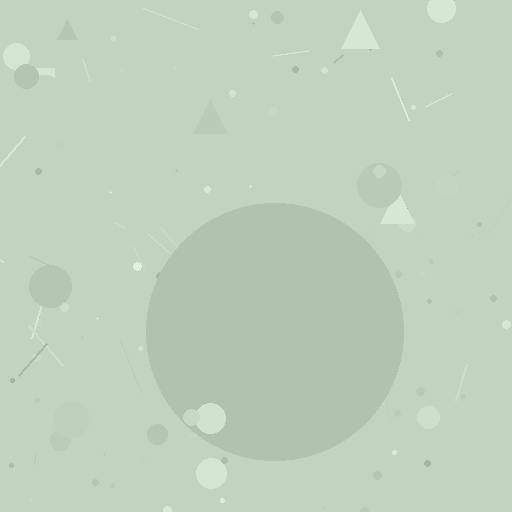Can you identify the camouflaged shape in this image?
The camouflaged shape is a circle.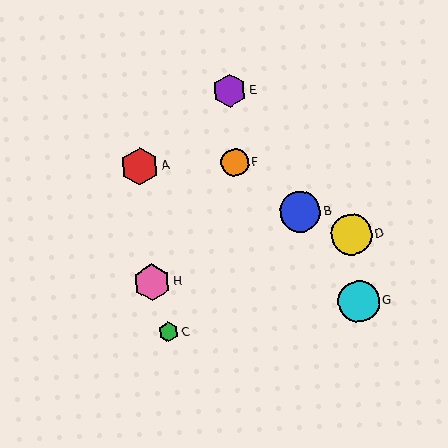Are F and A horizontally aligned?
Yes, both are at y≈162.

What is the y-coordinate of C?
Object C is at y≈332.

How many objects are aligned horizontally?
2 objects (A, F) are aligned horizontally.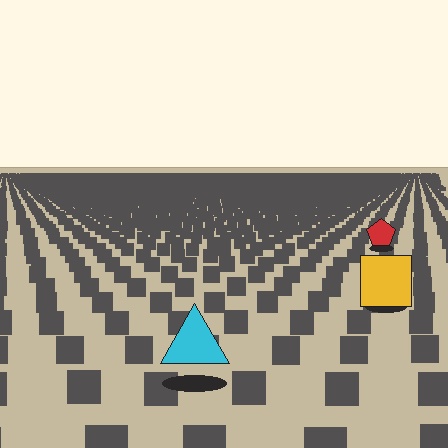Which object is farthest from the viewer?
The red pentagon is farthest from the viewer. It appears smaller and the ground texture around it is denser.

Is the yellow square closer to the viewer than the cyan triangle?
No. The cyan triangle is closer — you can tell from the texture gradient: the ground texture is coarser near it.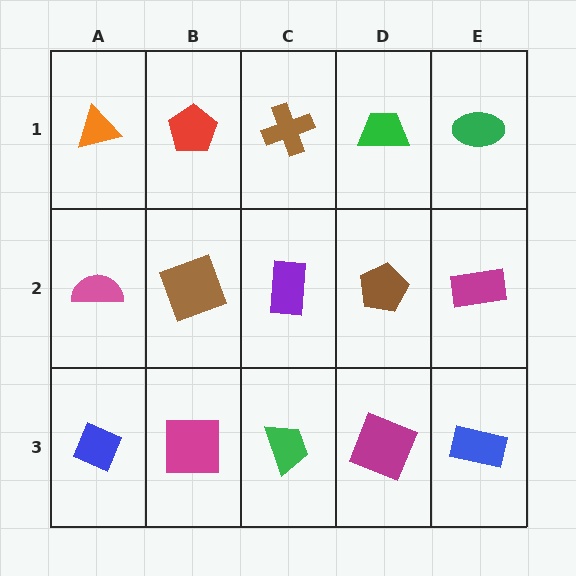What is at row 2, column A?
A pink semicircle.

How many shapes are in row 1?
5 shapes.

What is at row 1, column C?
A brown cross.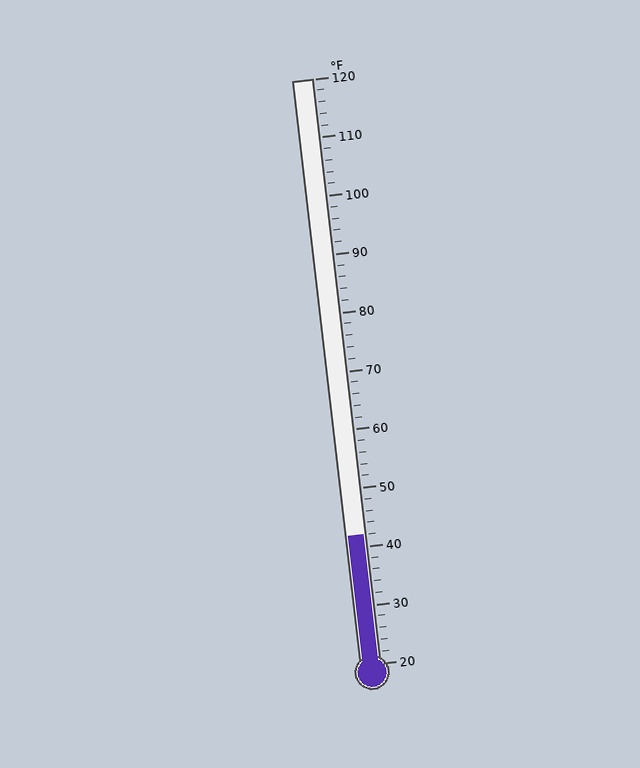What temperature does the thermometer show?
The thermometer shows approximately 42°F.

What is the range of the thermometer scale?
The thermometer scale ranges from 20°F to 120°F.